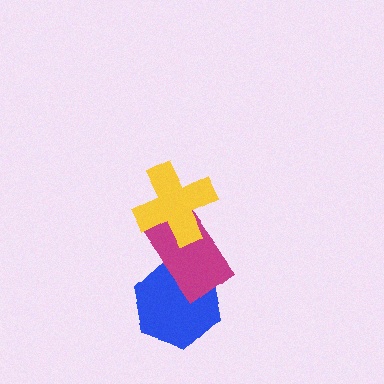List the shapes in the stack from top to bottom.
From top to bottom: the yellow cross, the magenta rectangle, the blue hexagon.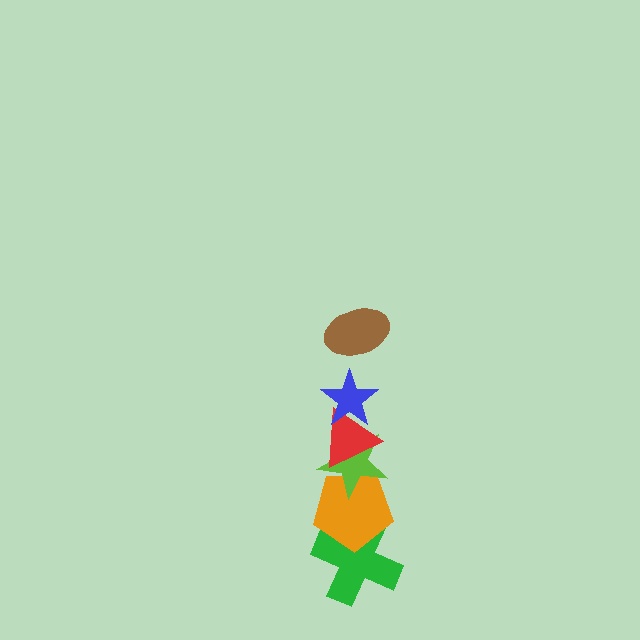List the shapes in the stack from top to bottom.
From top to bottom: the brown ellipse, the blue star, the red triangle, the lime star, the orange pentagon, the green cross.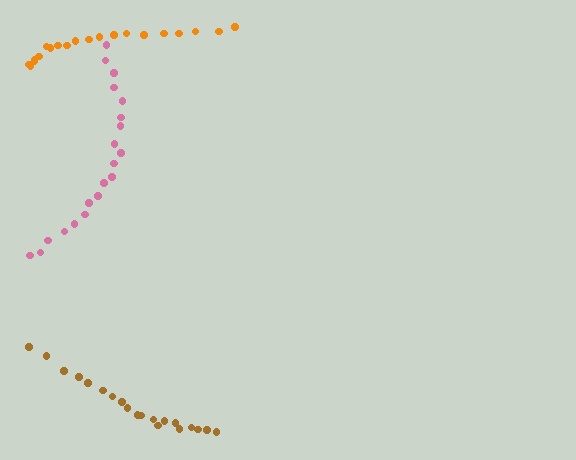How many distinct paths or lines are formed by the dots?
There are 3 distinct paths.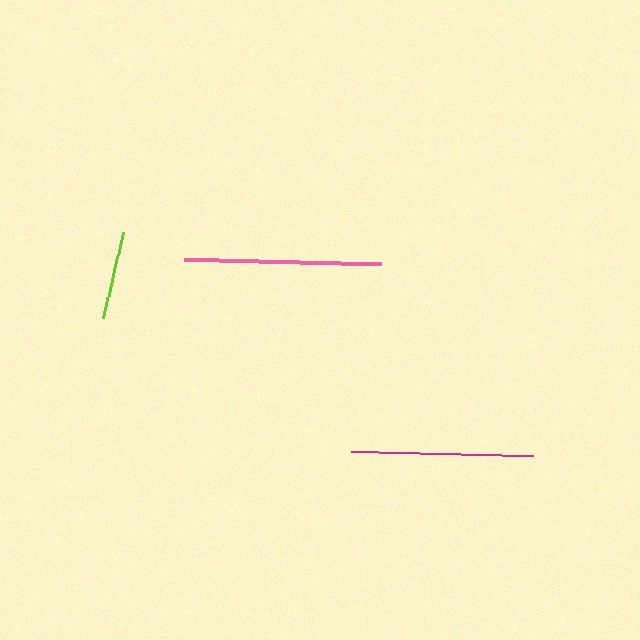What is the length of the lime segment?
The lime segment is approximately 88 pixels long.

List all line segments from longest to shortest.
From longest to shortest: pink, magenta, lime.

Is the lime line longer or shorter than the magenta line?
The magenta line is longer than the lime line.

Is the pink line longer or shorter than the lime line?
The pink line is longer than the lime line.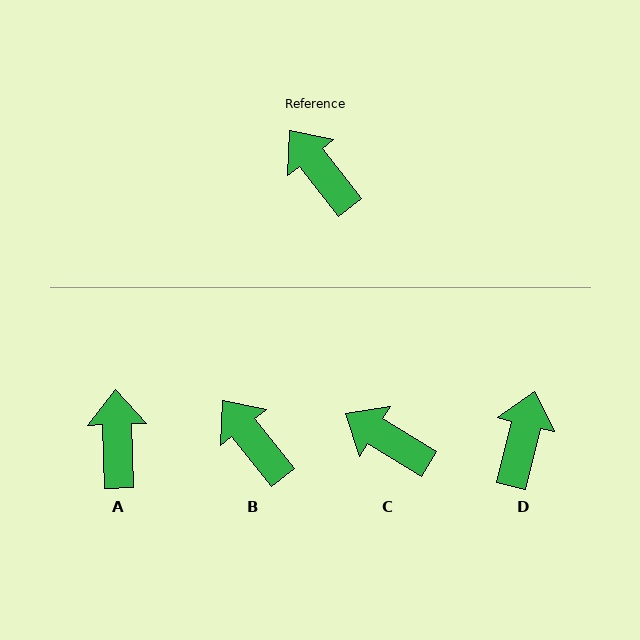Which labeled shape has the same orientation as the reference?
B.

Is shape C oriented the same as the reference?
No, it is off by about 20 degrees.